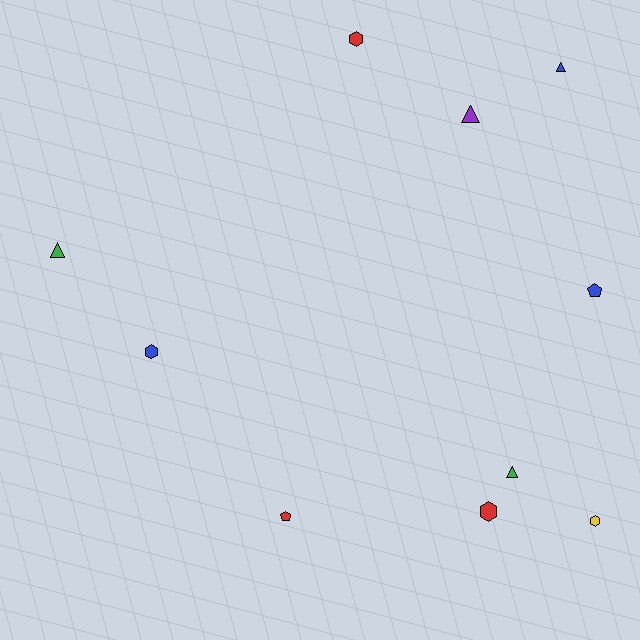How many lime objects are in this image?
There are no lime objects.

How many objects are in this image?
There are 10 objects.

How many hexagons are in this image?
There are 4 hexagons.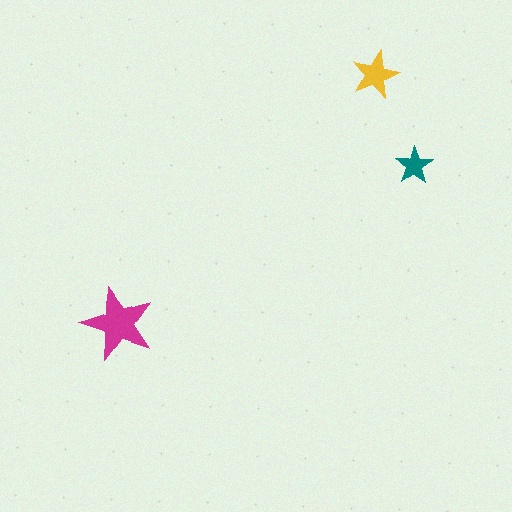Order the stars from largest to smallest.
the magenta one, the yellow one, the teal one.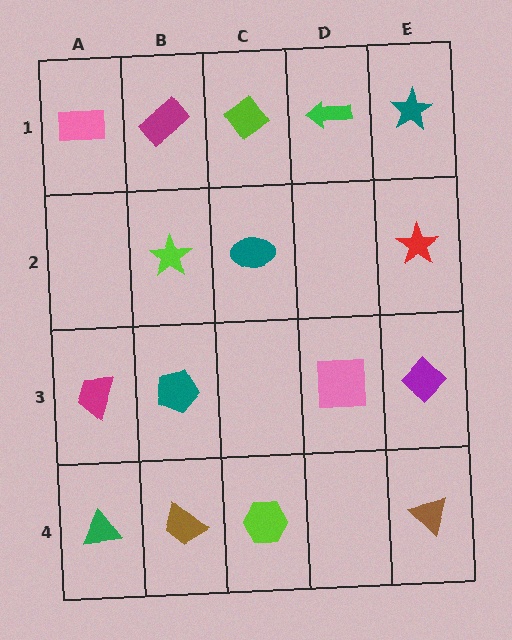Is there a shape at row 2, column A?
No, that cell is empty.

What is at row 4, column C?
A lime hexagon.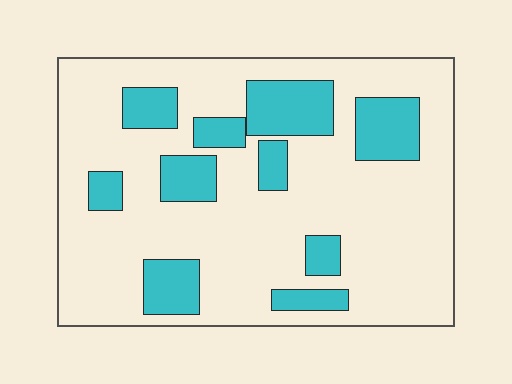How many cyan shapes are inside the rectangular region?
10.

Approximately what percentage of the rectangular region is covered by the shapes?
Approximately 25%.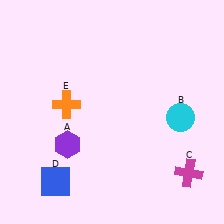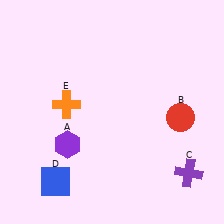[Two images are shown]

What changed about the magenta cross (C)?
In Image 1, C is magenta. In Image 2, it changed to purple.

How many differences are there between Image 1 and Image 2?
There are 2 differences between the two images.